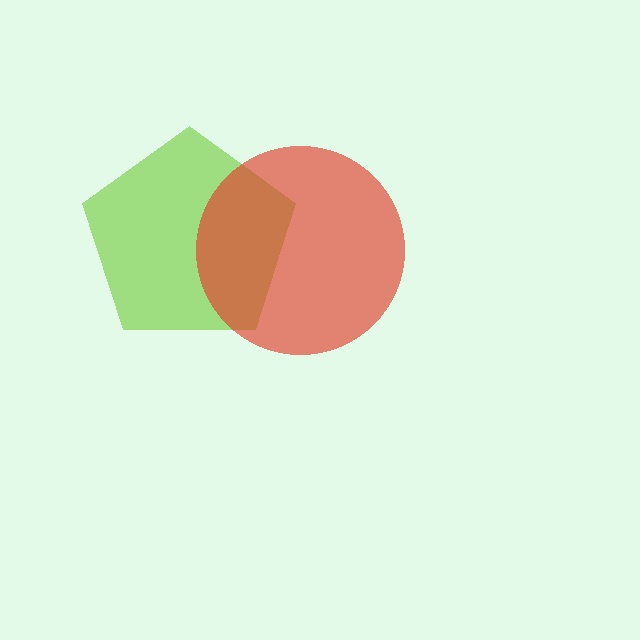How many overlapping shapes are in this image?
There are 2 overlapping shapes in the image.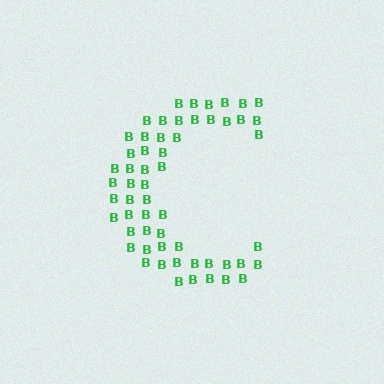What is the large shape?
The large shape is the letter C.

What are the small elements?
The small elements are letter B's.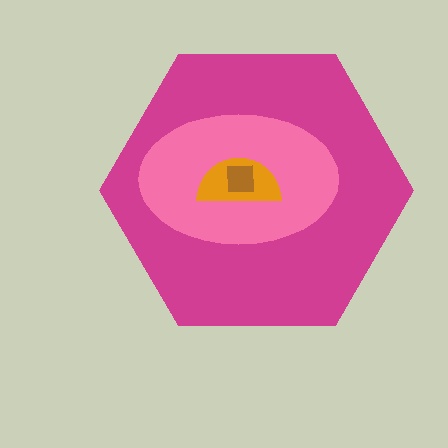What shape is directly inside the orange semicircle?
The brown square.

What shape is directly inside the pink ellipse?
The orange semicircle.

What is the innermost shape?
The brown square.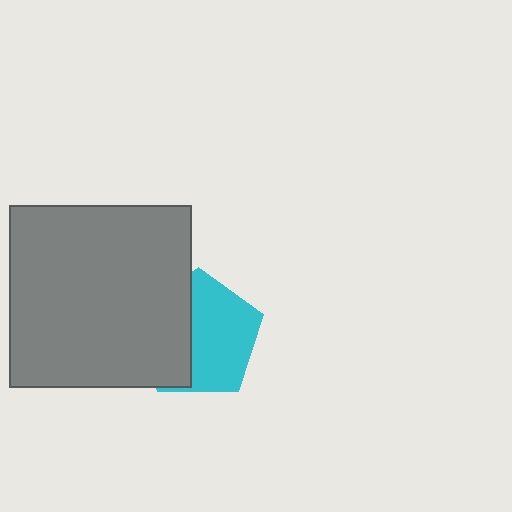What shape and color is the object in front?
The object in front is a gray square.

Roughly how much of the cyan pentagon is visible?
About half of it is visible (roughly 58%).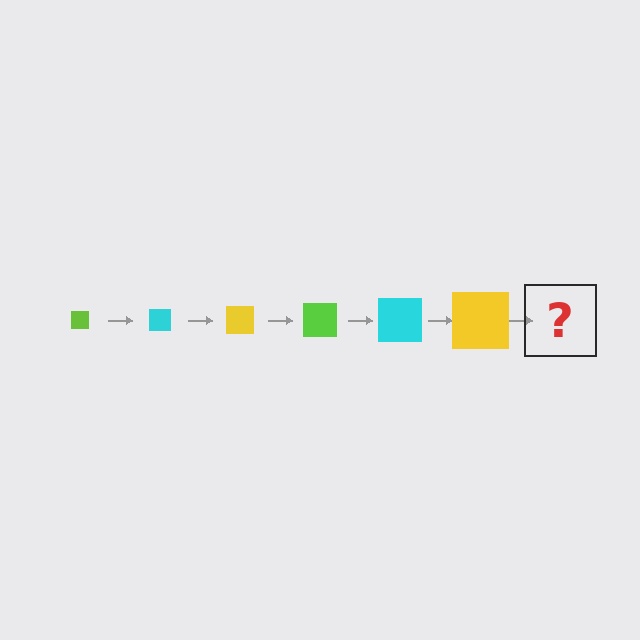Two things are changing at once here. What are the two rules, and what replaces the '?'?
The two rules are that the square grows larger each step and the color cycles through lime, cyan, and yellow. The '?' should be a lime square, larger than the previous one.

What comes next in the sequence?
The next element should be a lime square, larger than the previous one.